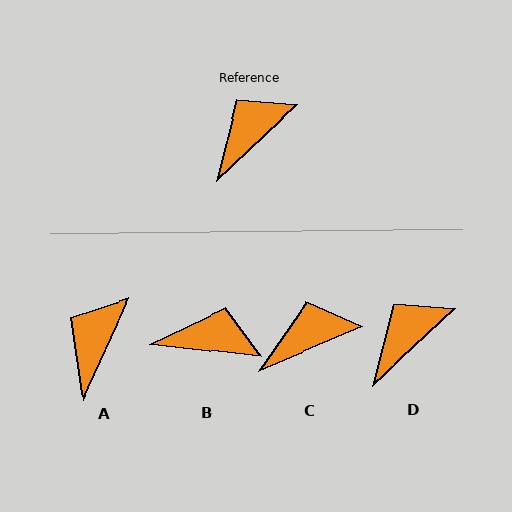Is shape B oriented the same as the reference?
No, it is off by about 50 degrees.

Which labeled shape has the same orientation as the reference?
D.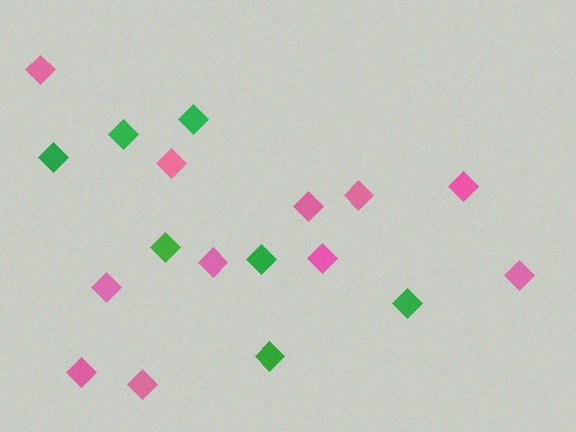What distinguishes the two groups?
There are 2 groups: one group of pink diamonds (11) and one group of green diamonds (7).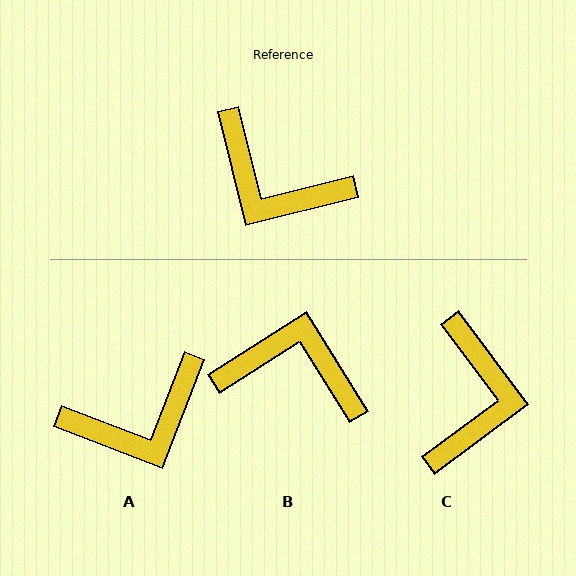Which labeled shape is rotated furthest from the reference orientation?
B, about 162 degrees away.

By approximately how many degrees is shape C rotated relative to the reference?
Approximately 113 degrees counter-clockwise.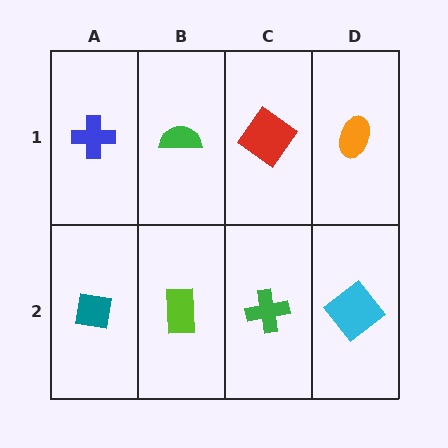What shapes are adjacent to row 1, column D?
A cyan diamond (row 2, column D), a red diamond (row 1, column C).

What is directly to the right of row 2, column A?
A lime rectangle.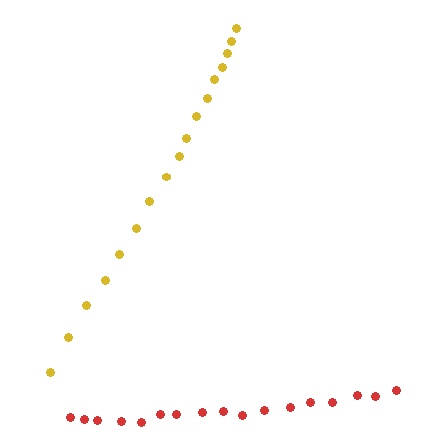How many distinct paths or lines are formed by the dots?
There are 2 distinct paths.